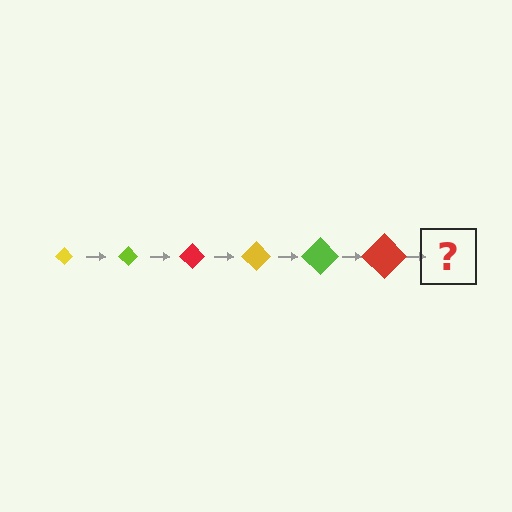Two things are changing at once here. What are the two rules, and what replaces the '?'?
The two rules are that the diamond grows larger each step and the color cycles through yellow, lime, and red. The '?' should be a yellow diamond, larger than the previous one.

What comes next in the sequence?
The next element should be a yellow diamond, larger than the previous one.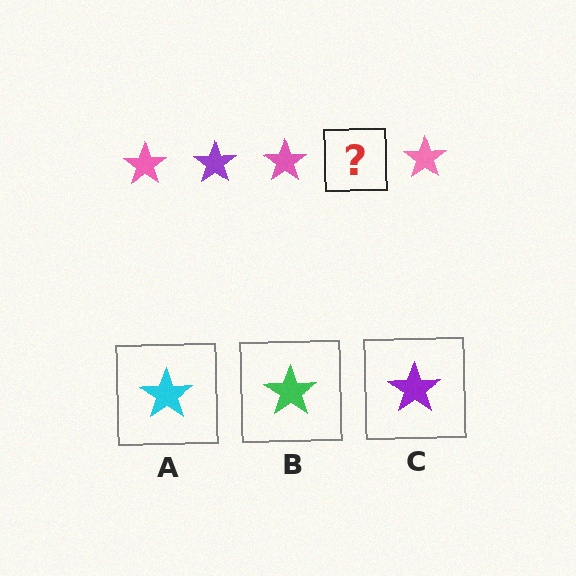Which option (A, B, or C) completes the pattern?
C.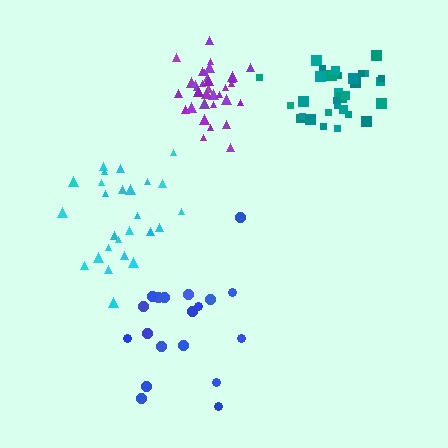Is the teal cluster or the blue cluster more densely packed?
Teal.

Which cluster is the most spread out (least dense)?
Blue.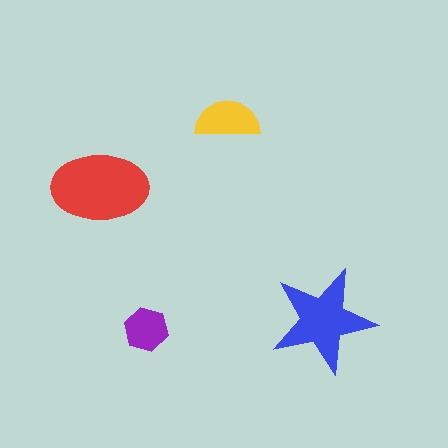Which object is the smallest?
The purple hexagon.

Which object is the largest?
The red ellipse.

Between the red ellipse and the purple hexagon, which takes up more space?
The red ellipse.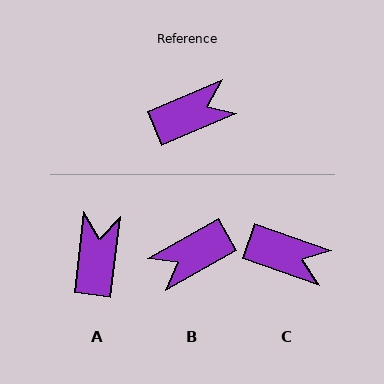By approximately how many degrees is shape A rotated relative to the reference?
Approximately 61 degrees counter-clockwise.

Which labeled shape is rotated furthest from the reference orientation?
B, about 174 degrees away.